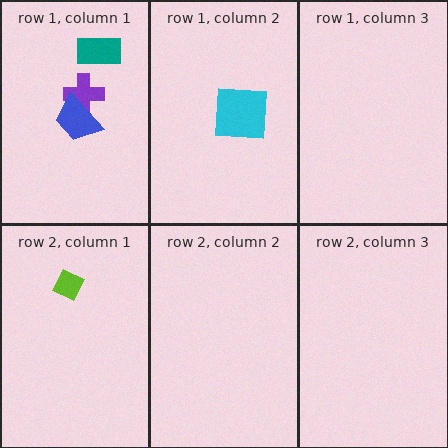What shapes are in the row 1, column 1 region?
The purple cross, the teal rectangle, the blue trapezoid.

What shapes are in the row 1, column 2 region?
The cyan square.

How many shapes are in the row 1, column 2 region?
1.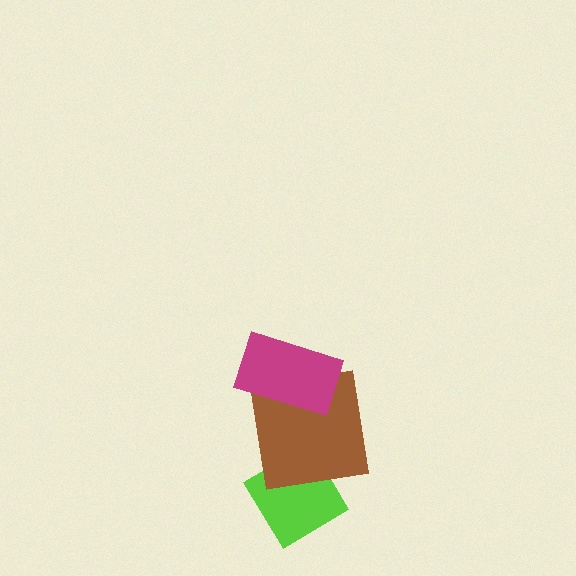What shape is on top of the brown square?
The magenta rectangle is on top of the brown square.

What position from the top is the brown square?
The brown square is 2nd from the top.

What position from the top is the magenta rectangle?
The magenta rectangle is 1st from the top.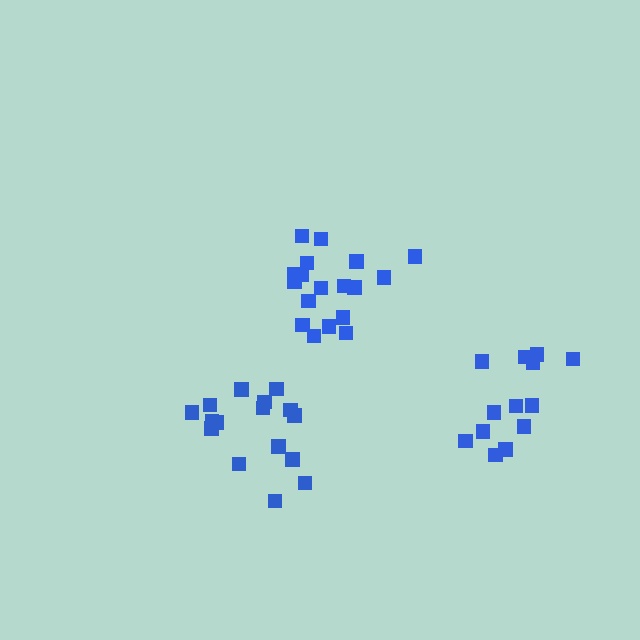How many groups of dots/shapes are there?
There are 3 groups.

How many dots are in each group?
Group 1: 18 dots, Group 2: 16 dots, Group 3: 13 dots (47 total).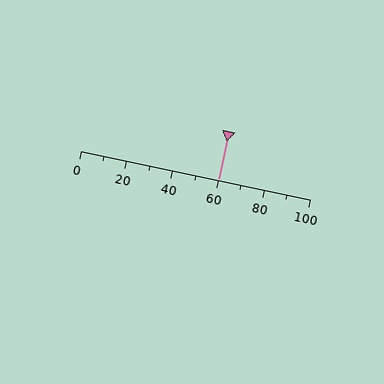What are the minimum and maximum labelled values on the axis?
The axis runs from 0 to 100.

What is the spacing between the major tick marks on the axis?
The major ticks are spaced 20 apart.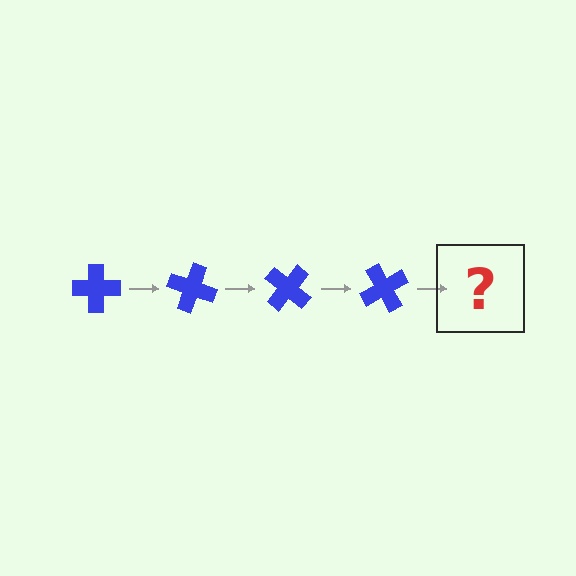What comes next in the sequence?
The next element should be a blue cross rotated 80 degrees.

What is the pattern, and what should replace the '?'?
The pattern is that the cross rotates 20 degrees each step. The '?' should be a blue cross rotated 80 degrees.